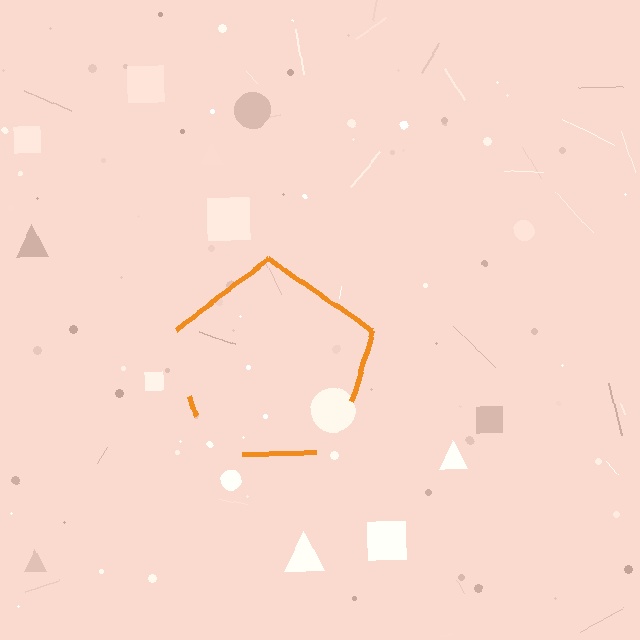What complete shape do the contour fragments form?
The contour fragments form a pentagon.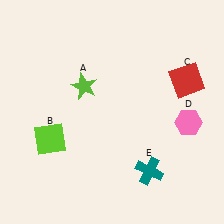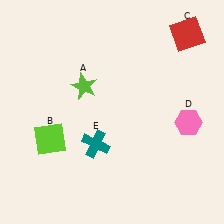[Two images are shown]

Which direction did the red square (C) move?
The red square (C) moved up.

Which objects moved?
The objects that moved are: the red square (C), the teal cross (E).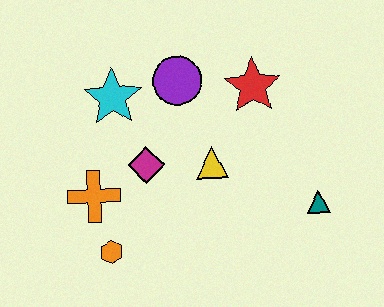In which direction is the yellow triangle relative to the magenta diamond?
The yellow triangle is to the right of the magenta diamond.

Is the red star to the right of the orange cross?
Yes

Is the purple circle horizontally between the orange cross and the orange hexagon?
No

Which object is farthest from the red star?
The orange hexagon is farthest from the red star.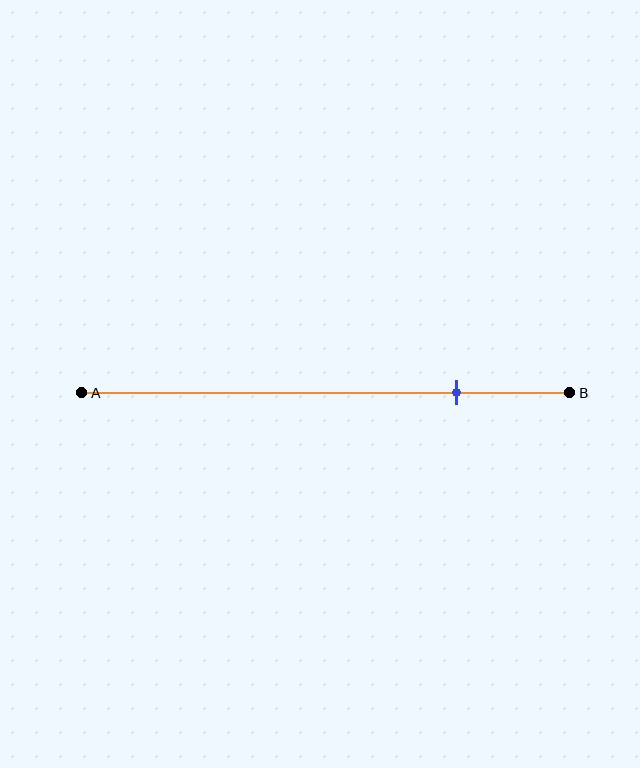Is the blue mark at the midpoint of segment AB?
No, the mark is at about 75% from A, not at the 50% midpoint.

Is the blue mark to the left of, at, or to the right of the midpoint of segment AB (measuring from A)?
The blue mark is to the right of the midpoint of segment AB.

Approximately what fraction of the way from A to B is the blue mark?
The blue mark is approximately 75% of the way from A to B.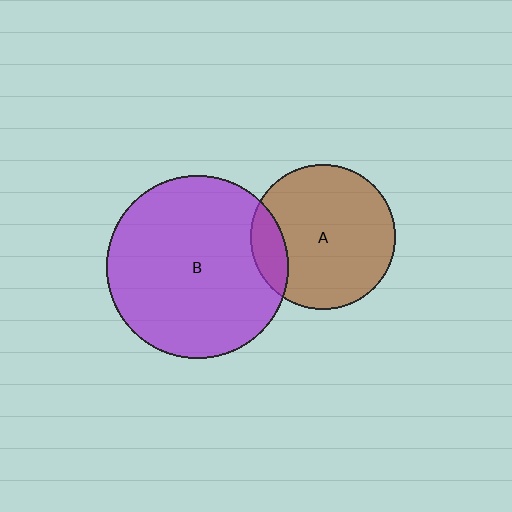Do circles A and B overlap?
Yes.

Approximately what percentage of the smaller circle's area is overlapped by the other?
Approximately 15%.